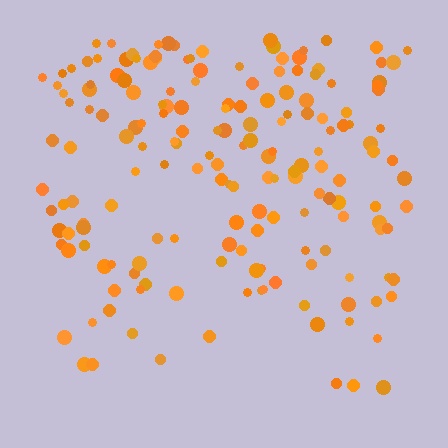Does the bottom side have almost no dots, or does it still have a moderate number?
Still a moderate number, just noticeably fewer than the top.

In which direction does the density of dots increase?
From bottom to top, with the top side densest.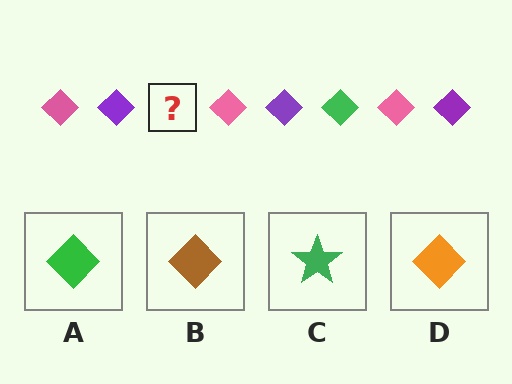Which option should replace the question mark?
Option A.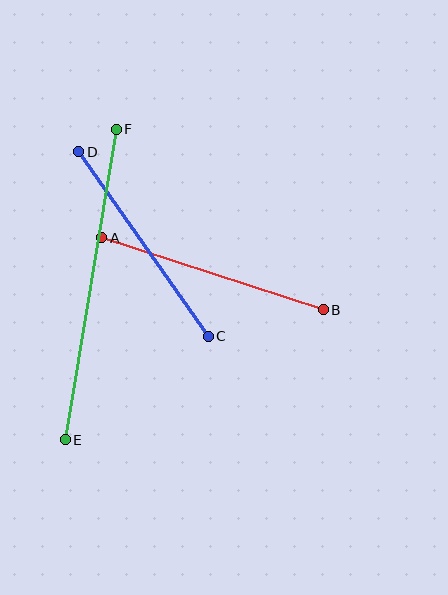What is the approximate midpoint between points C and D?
The midpoint is at approximately (144, 244) pixels.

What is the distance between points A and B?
The distance is approximately 233 pixels.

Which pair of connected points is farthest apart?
Points E and F are farthest apart.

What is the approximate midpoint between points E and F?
The midpoint is at approximately (91, 284) pixels.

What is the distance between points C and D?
The distance is approximately 225 pixels.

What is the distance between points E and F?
The distance is approximately 315 pixels.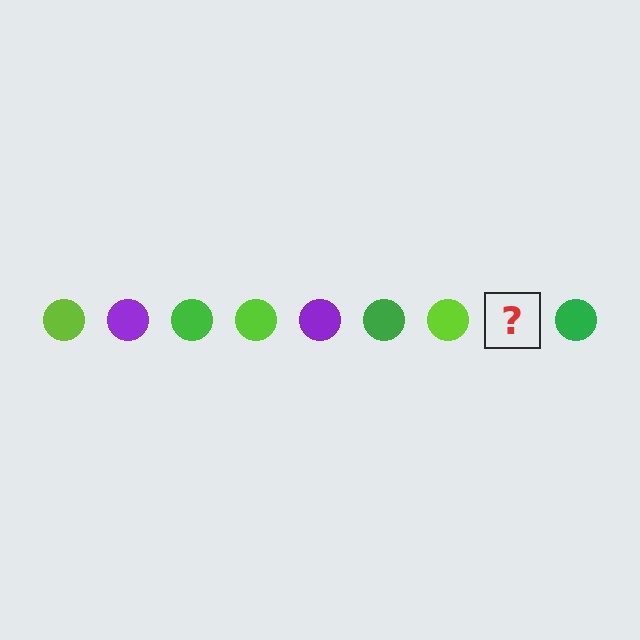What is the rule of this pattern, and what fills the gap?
The rule is that the pattern cycles through lime, purple, green circles. The gap should be filled with a purple circle.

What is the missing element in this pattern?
The missing element is a purple circle.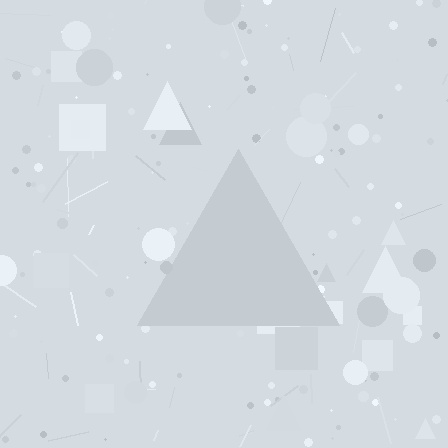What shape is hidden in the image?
A triangle is hidden in the image.